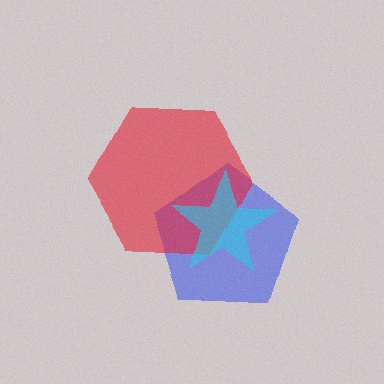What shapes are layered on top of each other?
The layered shapes are: a blue pentagon, a red hexagon, a cyan star.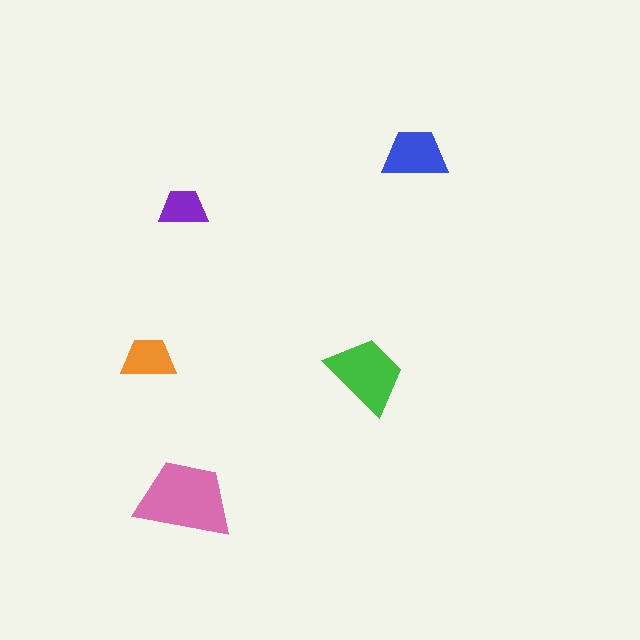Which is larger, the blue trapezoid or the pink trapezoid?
The pink one.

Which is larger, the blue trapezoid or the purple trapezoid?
The blue one.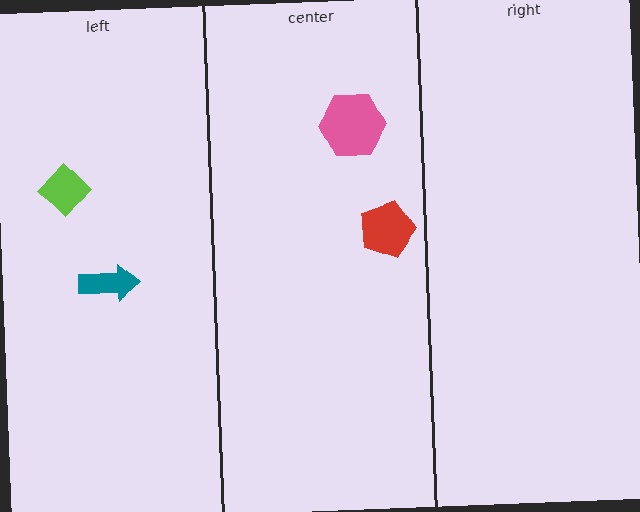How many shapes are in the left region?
2.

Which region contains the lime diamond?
The left region.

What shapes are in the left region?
The lime diamond, the teal arrow.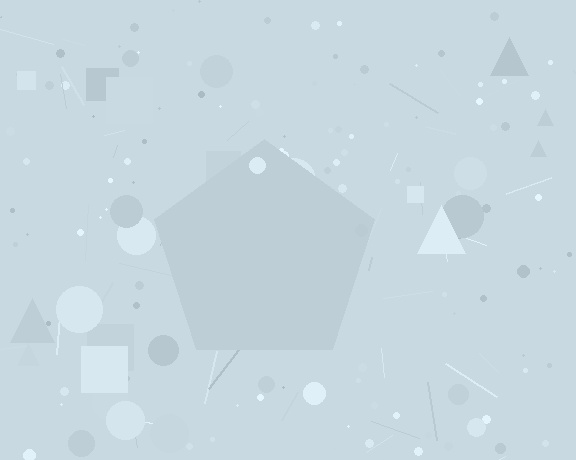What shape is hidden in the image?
A pentagon is hidden in the image.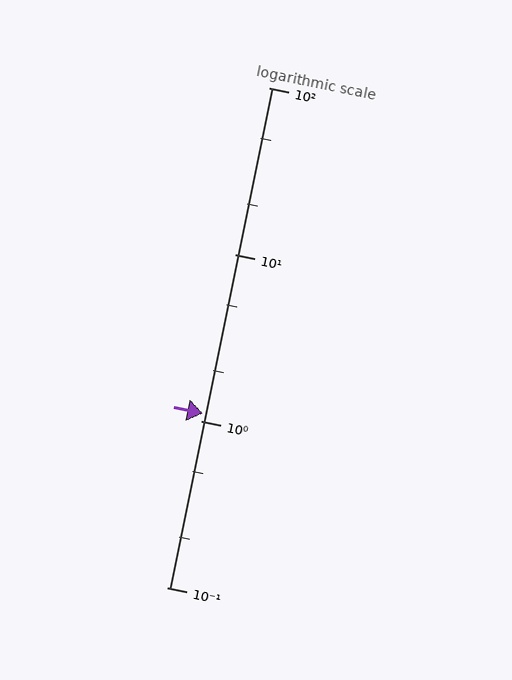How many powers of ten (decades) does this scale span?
The scale spans 3 decades, from 0.1 to 100.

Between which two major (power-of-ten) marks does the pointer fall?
The pointer is between 1 and 10.